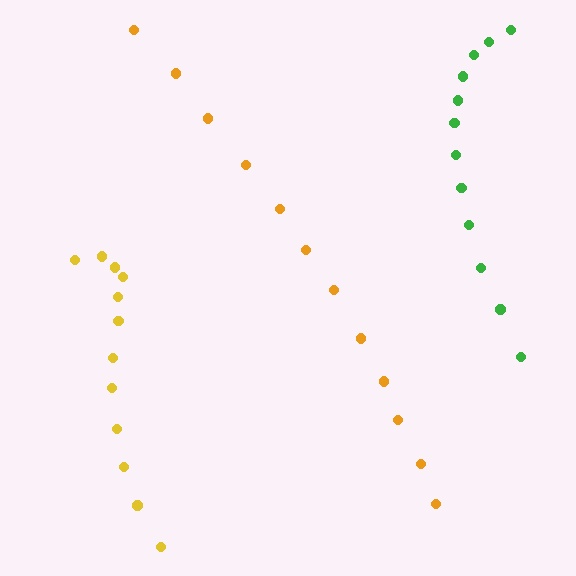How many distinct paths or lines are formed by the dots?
There are 3 distinct paths.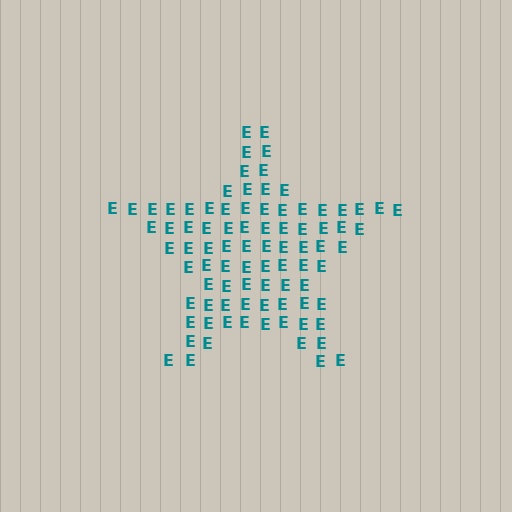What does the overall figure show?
The overall figure shows a star.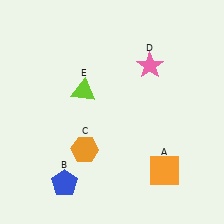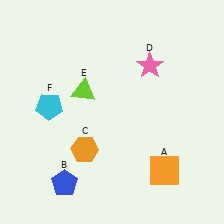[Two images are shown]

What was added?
A cyan pentagon (F) was added in Image 2.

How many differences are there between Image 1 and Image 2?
There is 1 difference between the two images.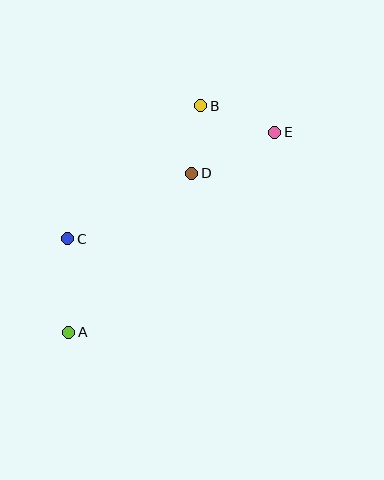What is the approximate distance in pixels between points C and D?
The distance between C and D is approximately 140 pixels.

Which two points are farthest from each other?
Points A and E are farthest from each other.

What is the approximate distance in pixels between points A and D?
The distance between A and D is approximately 201 pixels.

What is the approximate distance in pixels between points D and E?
The distance between D and E is approximately 93 pixels.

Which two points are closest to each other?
Points B and D are closest to each other.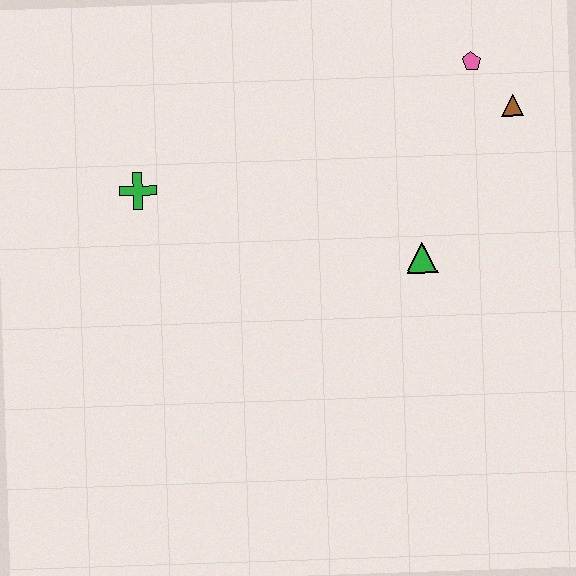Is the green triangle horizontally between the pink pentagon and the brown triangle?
No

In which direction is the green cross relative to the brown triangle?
The green cross is to the left of the brown triangle.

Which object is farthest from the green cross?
The brown triangle is farthest from the green cross.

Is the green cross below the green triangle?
No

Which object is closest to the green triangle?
The brown triangle is closest to the green triangle.